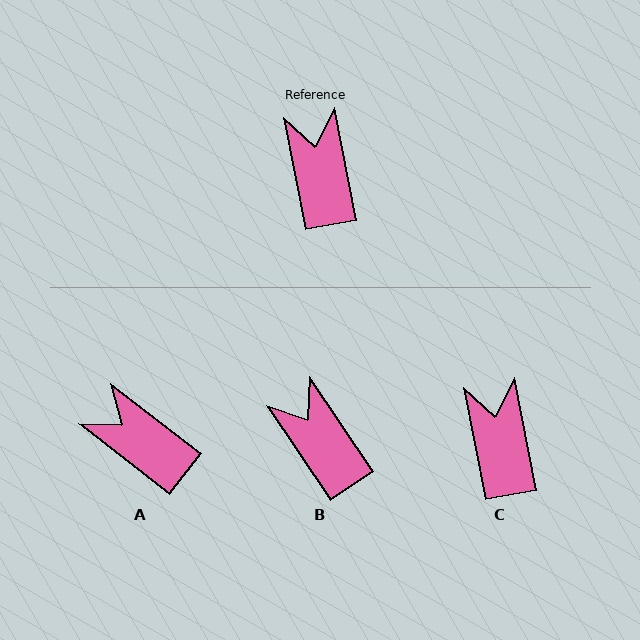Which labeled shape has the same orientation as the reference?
C.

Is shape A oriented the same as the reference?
No, it is off by about 41 degrees.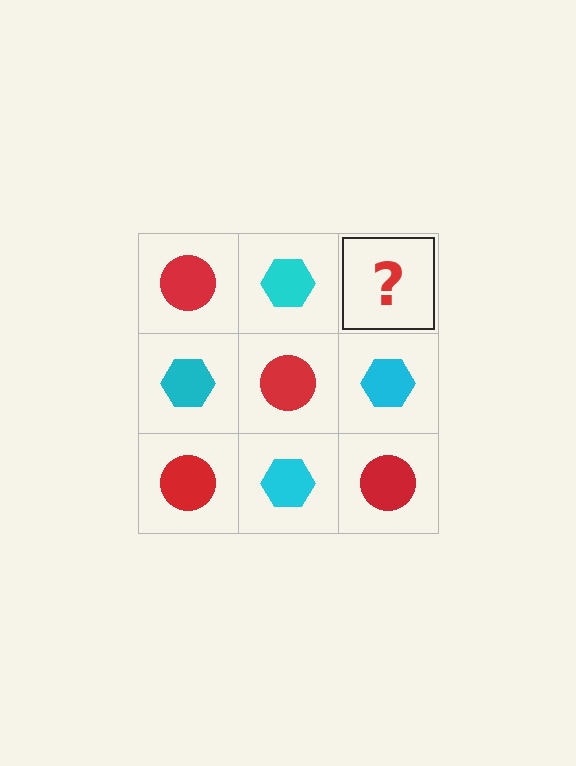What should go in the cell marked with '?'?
The missing cell should contain a red circle.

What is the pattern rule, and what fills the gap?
The rule is that it alternates red circle and cyan hexagon in a checkerboard pattern. The gap should be filled with a red circle.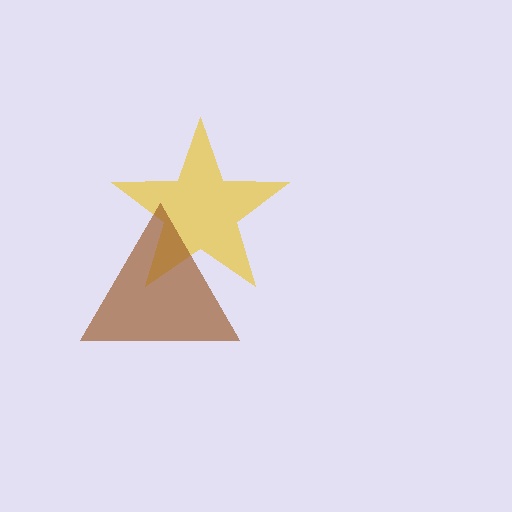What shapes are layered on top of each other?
The layered shapes are: a yellow star, a brown triangle.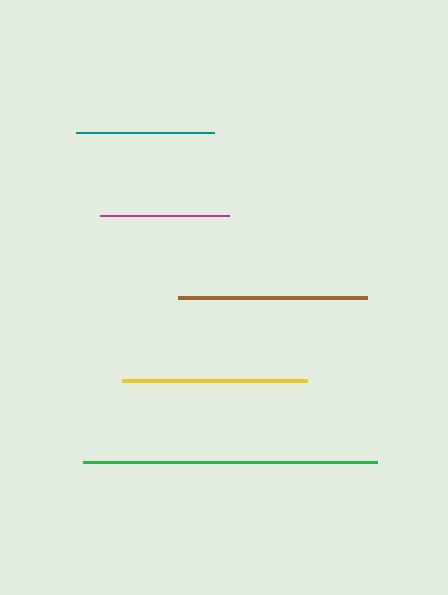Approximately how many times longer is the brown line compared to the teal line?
The brown line is approximately 1.4 times the length of the teal line.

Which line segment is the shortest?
The magenta line is the shortest at approximately 129 pixels.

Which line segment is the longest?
The green line is the longest at approximately 294 pixels.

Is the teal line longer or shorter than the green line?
The green line is longer than the teal line.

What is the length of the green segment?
The green segment is approximately 294 pixels long.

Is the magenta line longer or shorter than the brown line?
The brown line is longer than the magenta line.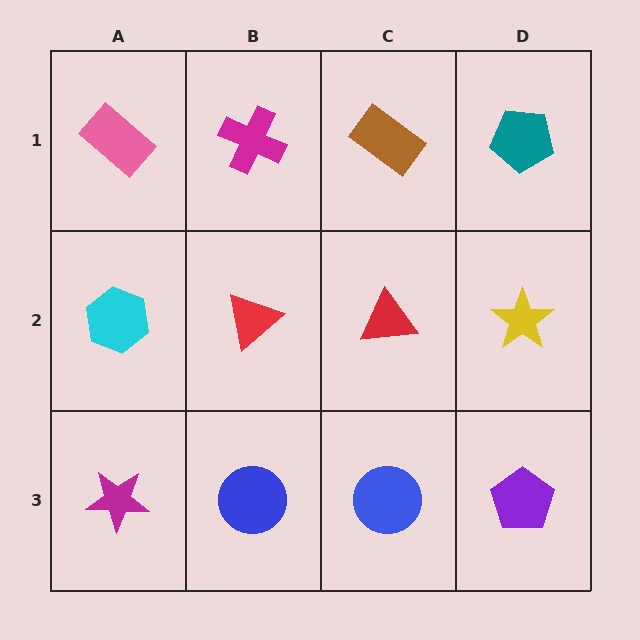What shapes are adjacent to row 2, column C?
A brown rectangle (row 1, column C), a blue circle (row 3, column C), a red triangle (row 2, column B), a yellow star (row 2, column D).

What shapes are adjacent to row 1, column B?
A red triangle (row 2, column B), a pink rectangle (row 1, column A), a brown rectangle (row 1, column C).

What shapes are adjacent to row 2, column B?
A magenta cross (row 1, column B), a blue circle (row 3, column B), a cyan hexagon (row 2, column A), a red triangle (row 2, column C).